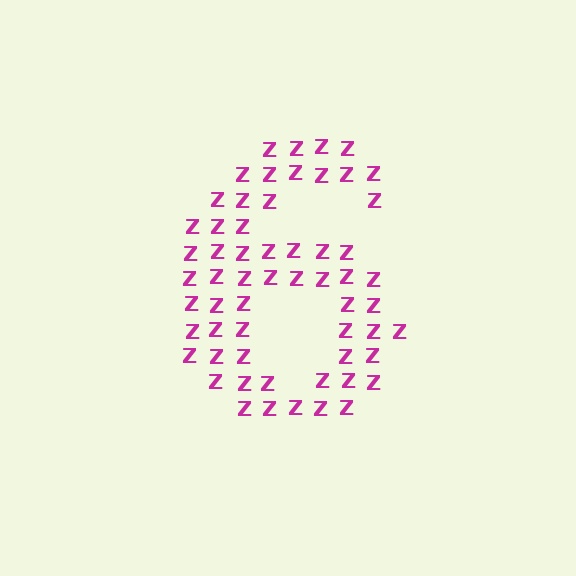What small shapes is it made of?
It is made of small letter Z's.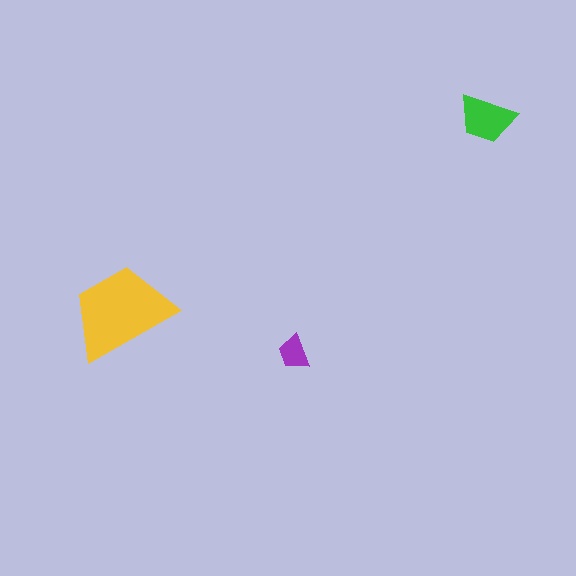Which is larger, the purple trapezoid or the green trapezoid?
The green one.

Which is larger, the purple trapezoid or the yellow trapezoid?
The yellow one.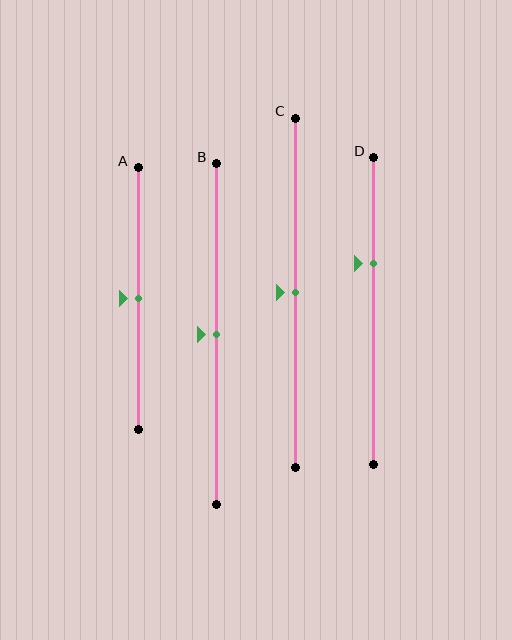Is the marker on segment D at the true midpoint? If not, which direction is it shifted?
No, the marker on segment D is shifted upward by about 16% of the segment length.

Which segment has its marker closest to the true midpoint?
Segment A has its marker closest to the true midpoint.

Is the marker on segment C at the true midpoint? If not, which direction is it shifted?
Yes, the marker on segment C is at the true midpoint.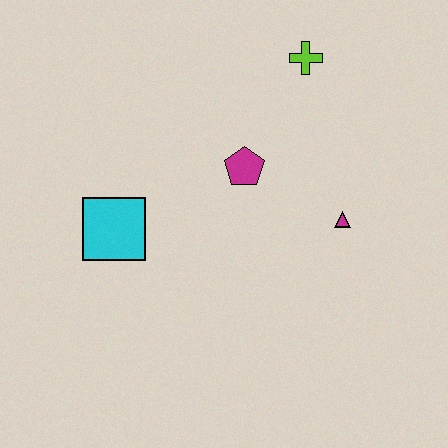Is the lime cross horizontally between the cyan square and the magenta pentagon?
No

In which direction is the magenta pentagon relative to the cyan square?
The magenta pentagon is to the right of the cyan square.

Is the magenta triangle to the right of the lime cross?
Yes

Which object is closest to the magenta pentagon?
The magenta triangle is closest to the magenta pentagon.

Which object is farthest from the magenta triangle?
The cyan square is farthest from the magenta triangle.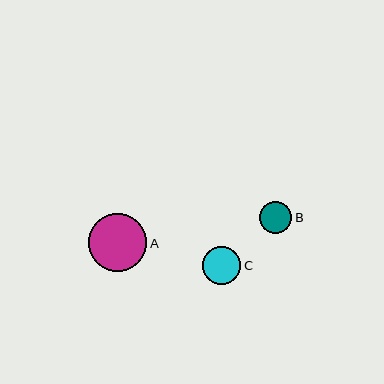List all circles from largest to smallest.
From largest to smallest: A, C, B.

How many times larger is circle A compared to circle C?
Circle A is approximately 1.5 times the size of circle C.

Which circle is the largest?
Circle A is the largest with a size of approximately 59 pixels.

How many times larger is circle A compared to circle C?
Circle A is approximately 1.5 times the size of circle C.